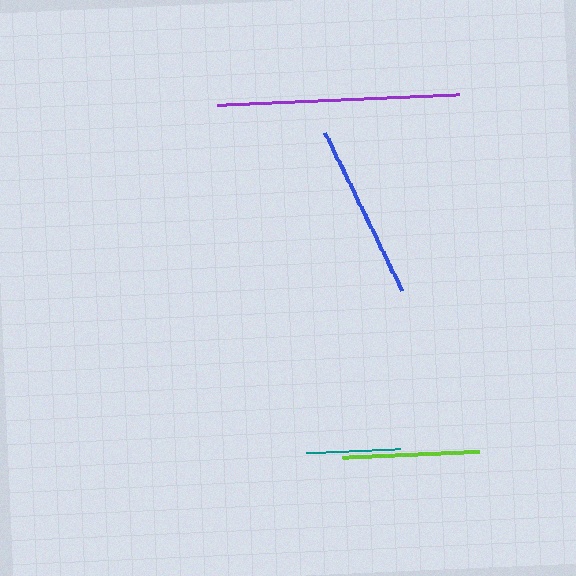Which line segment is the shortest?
The teal line is the shortest at approximately 93 pixels.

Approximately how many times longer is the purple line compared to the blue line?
The purple line is approximately 1.4 times the length of the blue line.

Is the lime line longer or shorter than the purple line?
The purple line is longer than the lime line.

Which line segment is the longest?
The purple line is the longest at approximately 243 pixels.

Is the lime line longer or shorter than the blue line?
The blue line is longer than the lime line.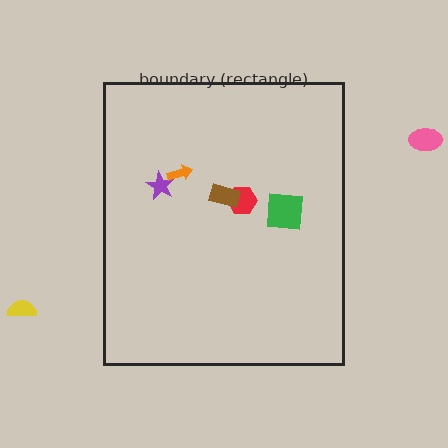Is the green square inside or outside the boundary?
Inside.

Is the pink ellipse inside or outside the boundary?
Outside.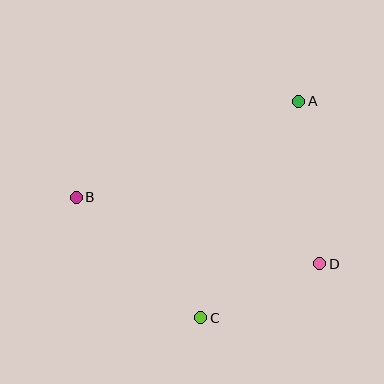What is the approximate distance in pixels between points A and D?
The distance between A and D is approximately 164 pixels.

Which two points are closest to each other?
Points C and D are closest to each other.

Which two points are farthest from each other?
Points B and D are farthest from each other.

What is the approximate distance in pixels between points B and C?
The distance between B and C is approximately 173 pixels.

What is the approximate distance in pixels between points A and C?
The distance between A and C is approximately 237 pixels.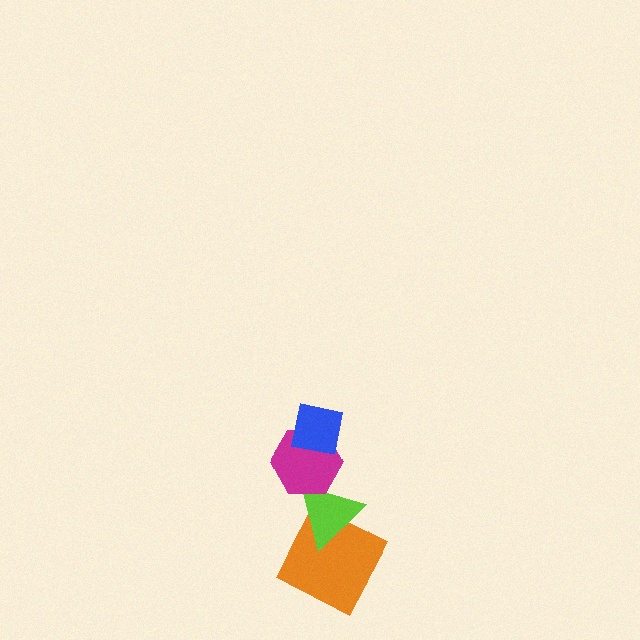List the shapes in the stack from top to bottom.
From top to bottom: the blue square, the magenta hexagon, the lime triangle, the orange square.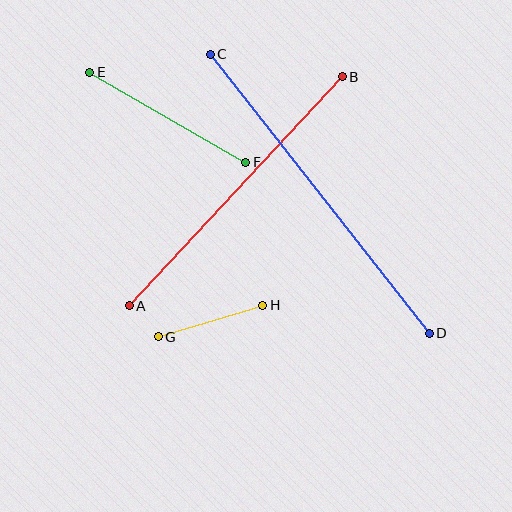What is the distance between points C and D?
The distance is approximately 355 pixels.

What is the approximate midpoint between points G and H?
The midpoint is at approximately (211, 321) pixels.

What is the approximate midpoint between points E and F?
The midpoint is at approximately (168, 117) pixels.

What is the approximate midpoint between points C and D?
The midpoint is at approximately (320, 194) pixels.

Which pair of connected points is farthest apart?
Points C and D are farthest apart.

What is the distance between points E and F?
The distance is approximately 180 pixels.